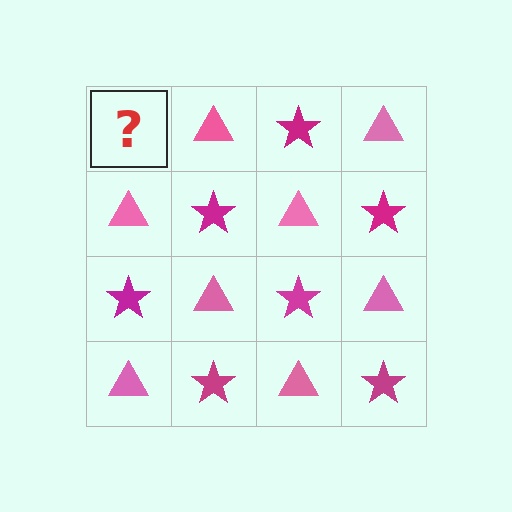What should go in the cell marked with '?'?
The missing cell should contain a magenta star.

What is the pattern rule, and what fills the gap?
The rule is that it alternates magenta star and pink triangle in a checkerboard pattern. The gap should be filled with a magenta star.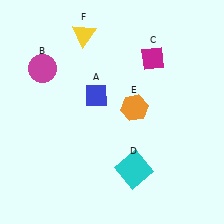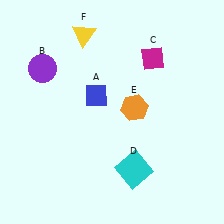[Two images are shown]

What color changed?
The circle (B) changed from magenta in Image 1 to purple in Image 2.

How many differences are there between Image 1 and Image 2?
There is 1 difference between the two images.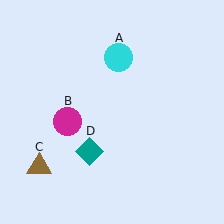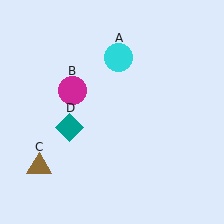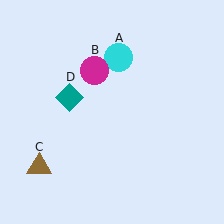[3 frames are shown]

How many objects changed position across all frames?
2 objects changed position: magenta circle (object B), teal diamond (object D).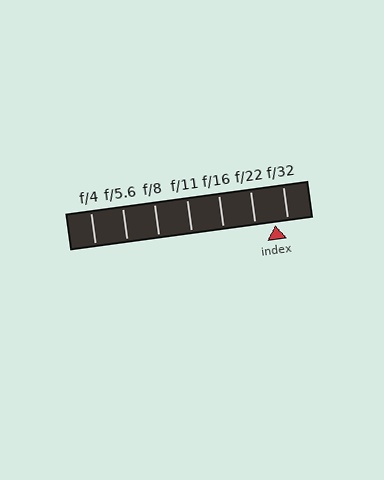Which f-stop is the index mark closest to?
The index mark is closest to f/32.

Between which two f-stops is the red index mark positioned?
The index mark is between f/22 and f/32.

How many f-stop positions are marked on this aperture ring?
There are 7 f-stop positions marked.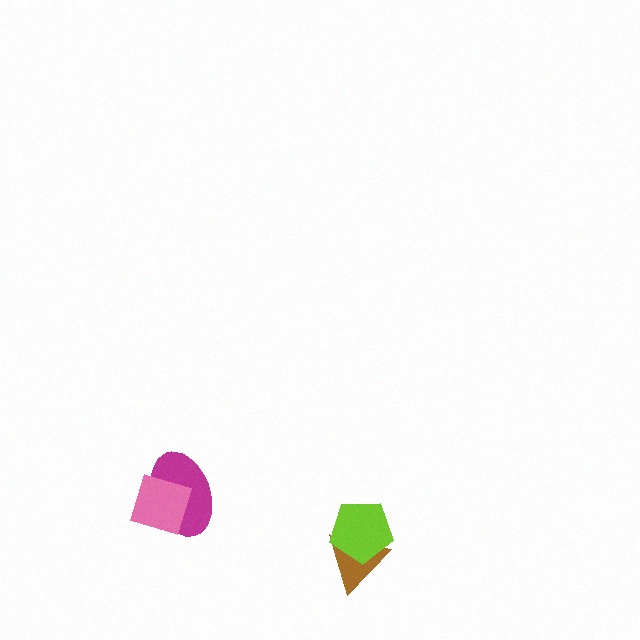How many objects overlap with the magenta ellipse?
1 object overlaps with the magenta ellipse.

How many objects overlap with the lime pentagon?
1 object overlaps with the lime pentagon.